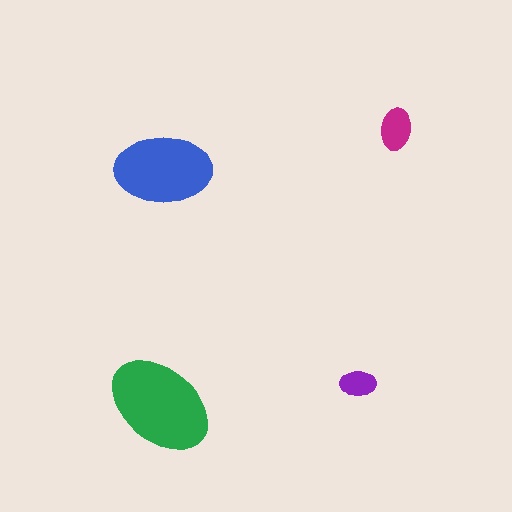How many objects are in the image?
There are 4 objects in the image.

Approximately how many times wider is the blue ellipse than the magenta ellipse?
About 2.5 times wider.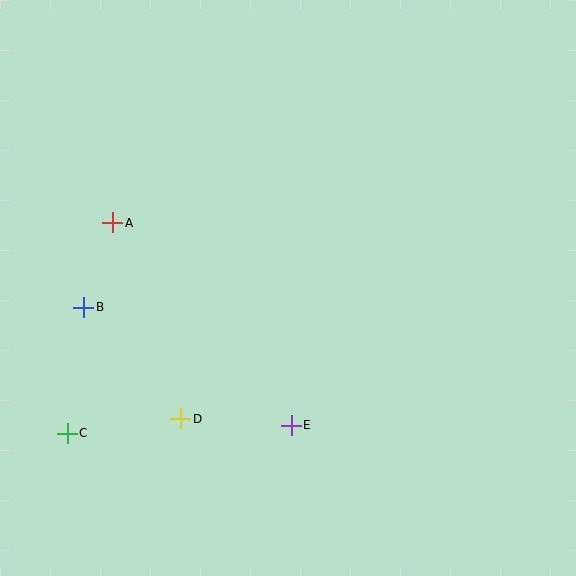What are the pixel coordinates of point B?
Point B is at (84, 307).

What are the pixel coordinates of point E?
Point E is at (291, 425).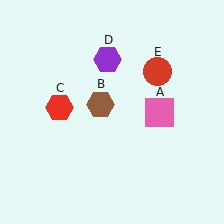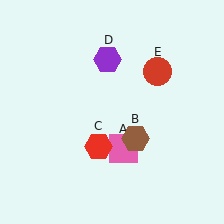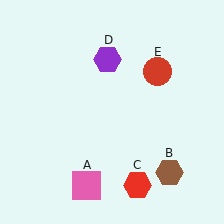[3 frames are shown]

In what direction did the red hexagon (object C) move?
The red hexagon (object C) moved down and to the right.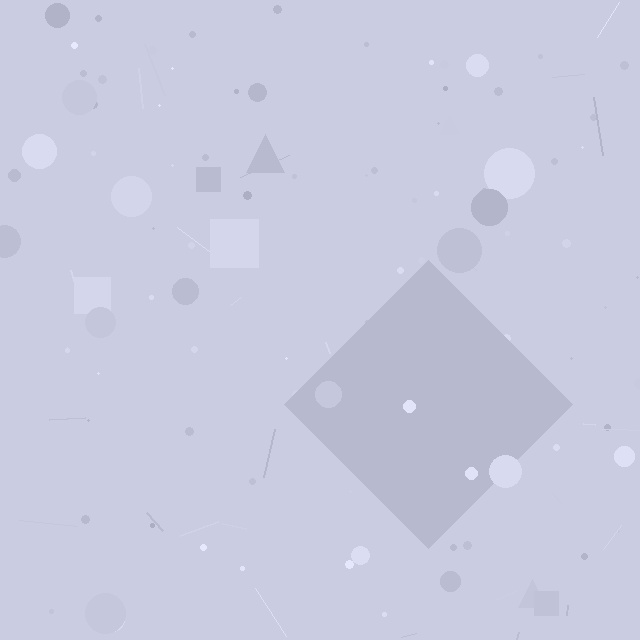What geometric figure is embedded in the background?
A diamond is embedded in the background.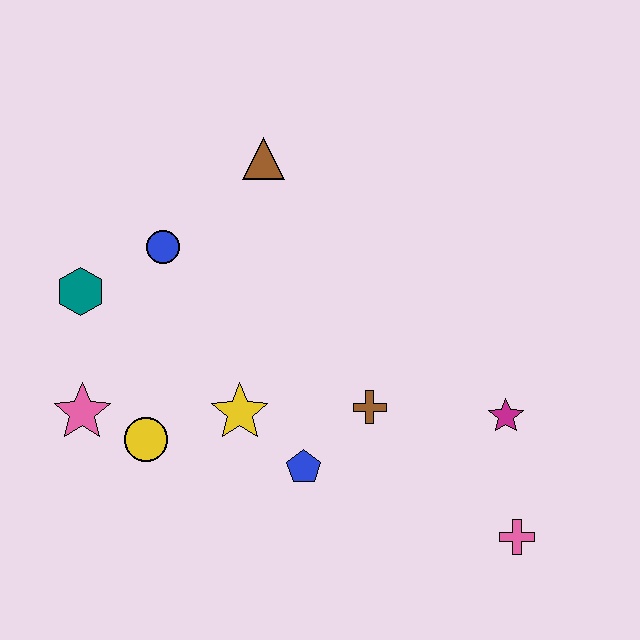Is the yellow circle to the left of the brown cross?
Yes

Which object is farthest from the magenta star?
The teal hexagon is farthest from the magenta star.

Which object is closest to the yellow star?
The blue pentagon is closest to the yellow star.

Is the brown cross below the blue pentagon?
No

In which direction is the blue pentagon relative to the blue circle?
The blue pentagon is below the blue circle.